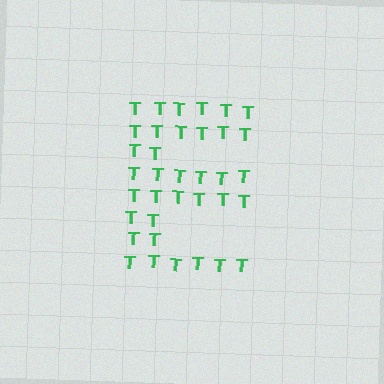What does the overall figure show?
The overall figure shows the letter E.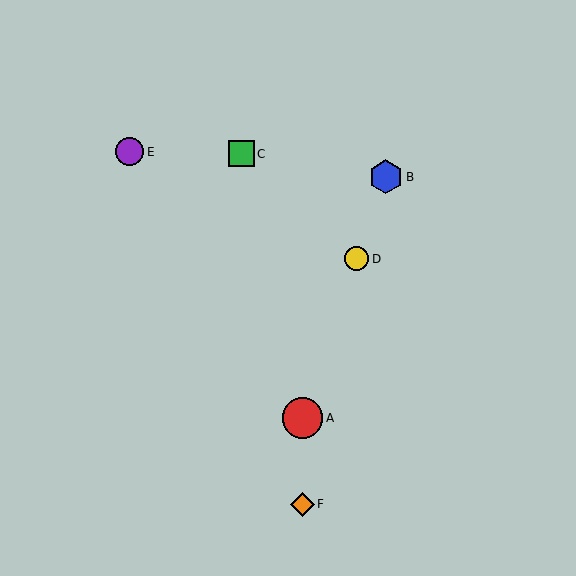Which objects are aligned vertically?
Objects A, F are aligned vertically.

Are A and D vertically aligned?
No, A is at x≈302 and D is at x≈357.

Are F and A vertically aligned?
Yes, both are at x≈302.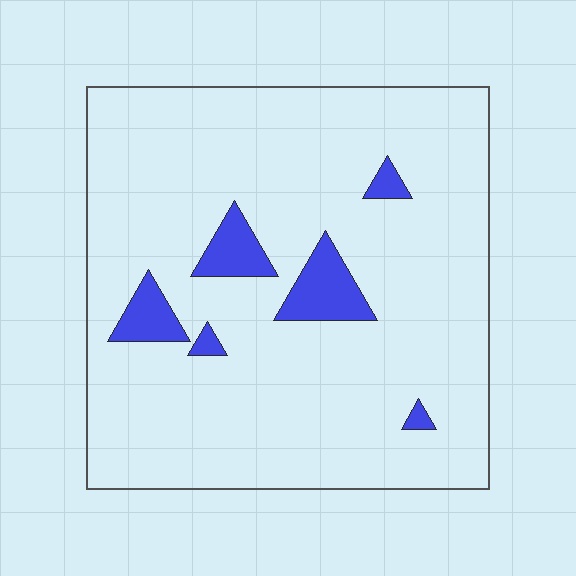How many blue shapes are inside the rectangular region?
6.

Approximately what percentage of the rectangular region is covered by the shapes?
Approximately 10%.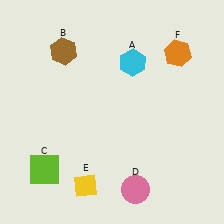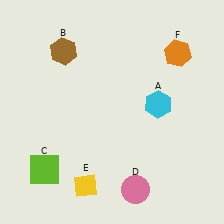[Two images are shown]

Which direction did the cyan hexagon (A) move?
The cyan hexagon (A) moved down.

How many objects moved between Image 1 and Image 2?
1 object moved between the two images.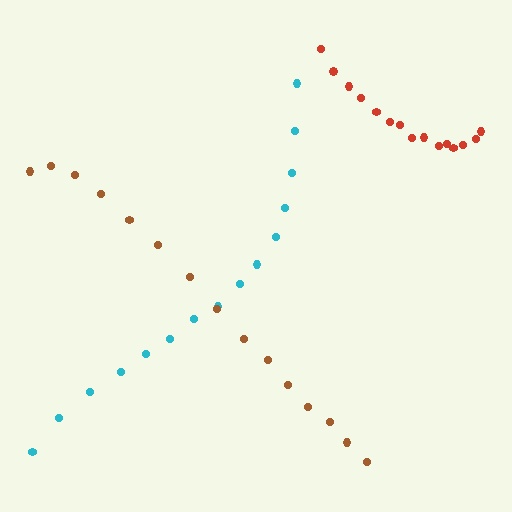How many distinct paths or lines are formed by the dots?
There are 3 distinct paths.